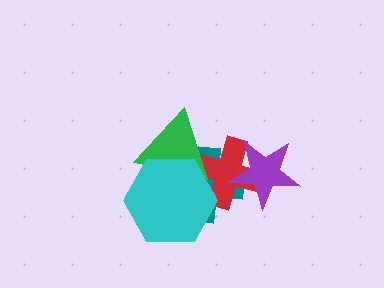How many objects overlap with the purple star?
2 objects overlap with the purple star.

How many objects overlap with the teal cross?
4 objects overlap with the teal cross.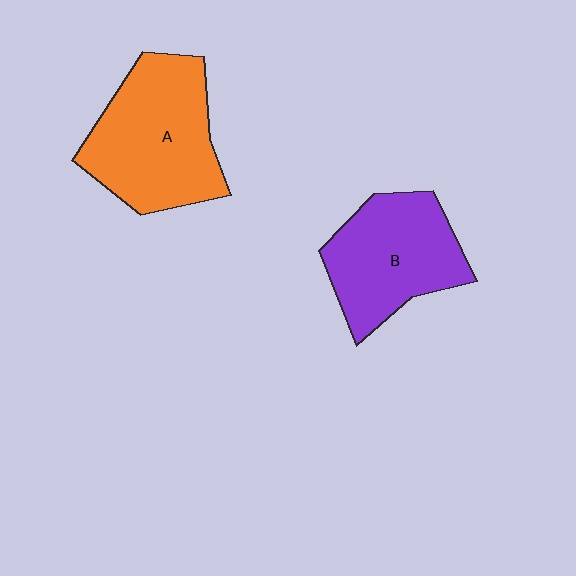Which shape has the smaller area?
Shape B (purple).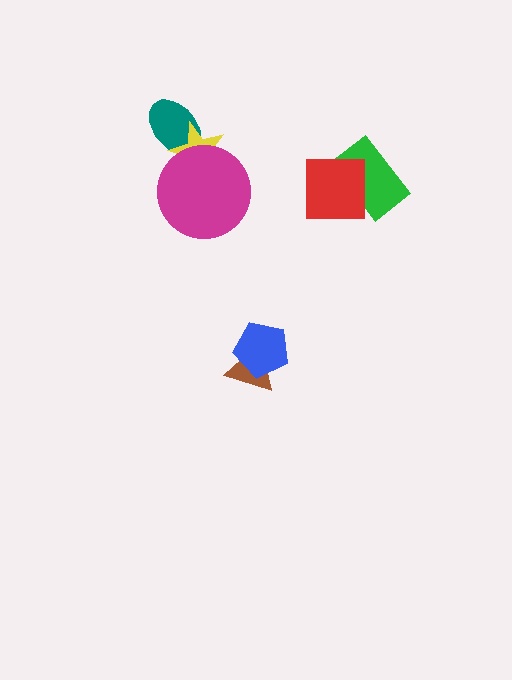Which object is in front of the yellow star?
The magenta circle is in front of the yellow star.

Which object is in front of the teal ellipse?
The yellow star is in front of the teal ellipse.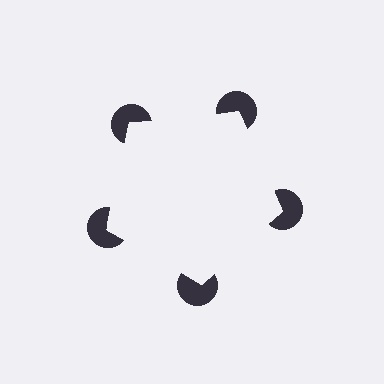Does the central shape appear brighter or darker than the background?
It typically appears slightly brighter than the background, even though no actual brightness change is drawn.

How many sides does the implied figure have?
5 sides.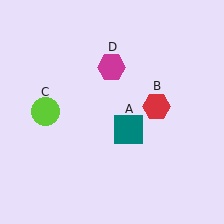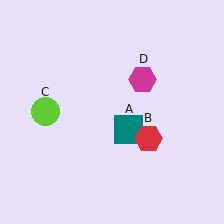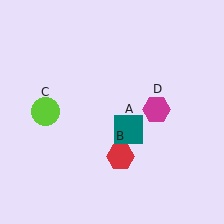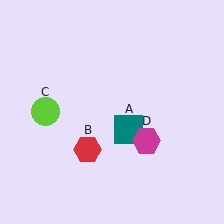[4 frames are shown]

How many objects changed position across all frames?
2 objects changed position: red hexagon (object B), magenta hexagon (object D).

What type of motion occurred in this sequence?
The red hexagon (object B), magenta hexagon (object D) rotated clockwise around the center of the scene.